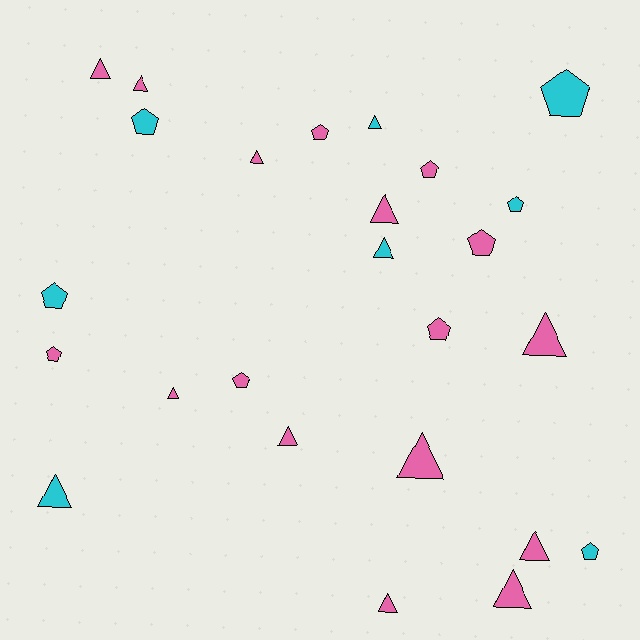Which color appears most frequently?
Pink, with 17 objects.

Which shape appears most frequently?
Triangle, with 14 objects.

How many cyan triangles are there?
There are 3 cyan triangles.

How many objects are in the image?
There are 25 objects.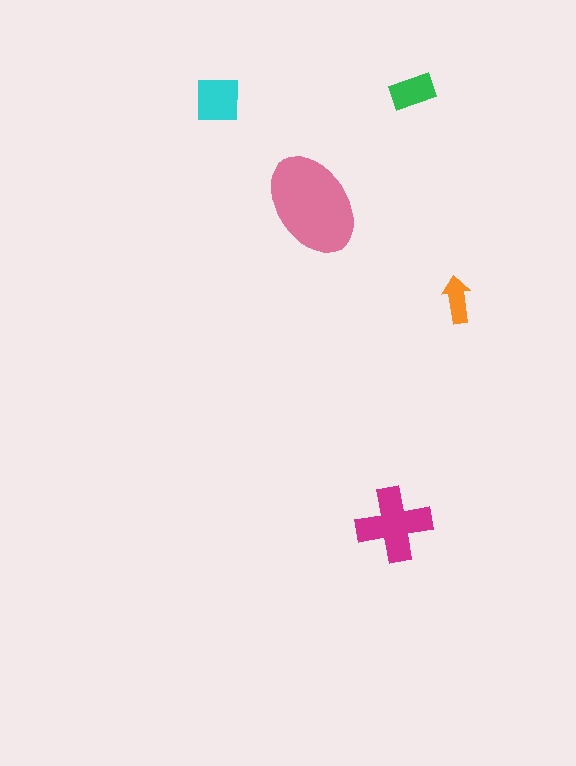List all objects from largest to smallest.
The pink ellipse, the magenta cross, the cyan square, the green rectangle, the orange arrow.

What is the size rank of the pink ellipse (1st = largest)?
1st.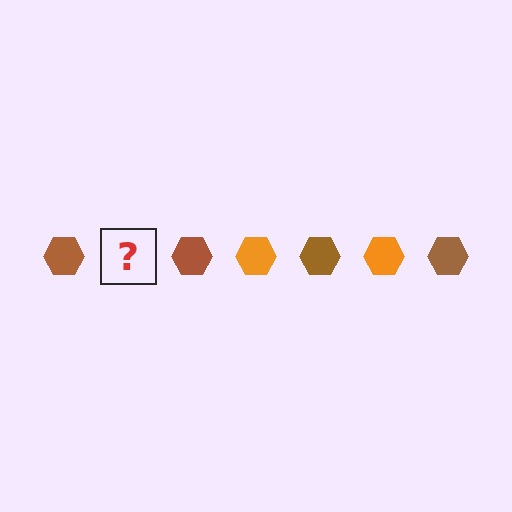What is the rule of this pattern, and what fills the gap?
The rule is that the pattern cycles through brown, orange hexagons. The gap should be filled with an orange hexagon.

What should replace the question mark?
The question mark should be replaced with an orange hexagon.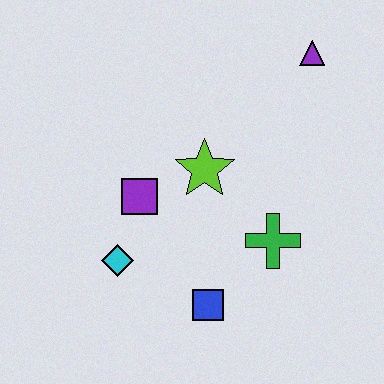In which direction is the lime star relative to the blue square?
The lime star is above the blue square.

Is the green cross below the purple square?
Yes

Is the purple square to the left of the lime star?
Yes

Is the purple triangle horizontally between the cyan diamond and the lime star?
No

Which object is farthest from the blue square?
The purple triangle is farthest from the blue square.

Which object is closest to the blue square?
The green cross is closest to the blue square.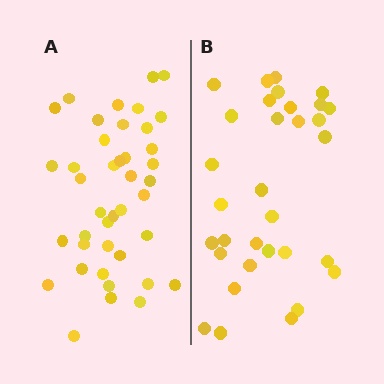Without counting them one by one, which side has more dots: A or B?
Region A (the left region) has more dots.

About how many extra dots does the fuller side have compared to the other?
Region A has roughly 8 or so more dots than region B.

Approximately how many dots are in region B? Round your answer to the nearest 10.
About 30 dots. (The exact count is 32, which rounds to 30.)